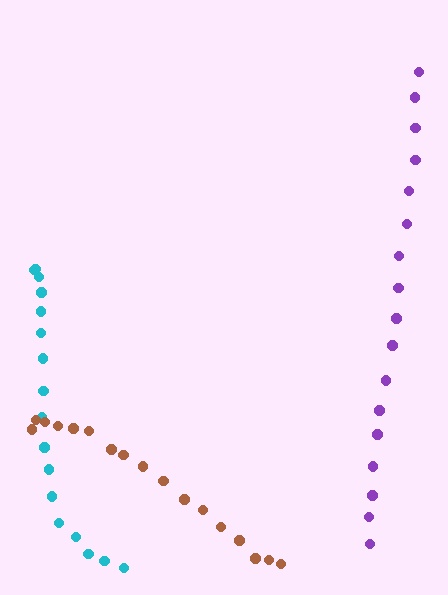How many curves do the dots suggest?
There are 3 distinct paths.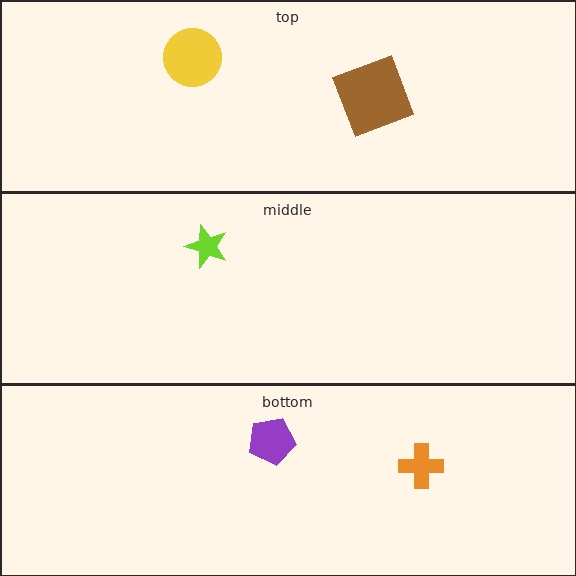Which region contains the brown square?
The top region.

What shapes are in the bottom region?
The orange cross, the purple pentagon.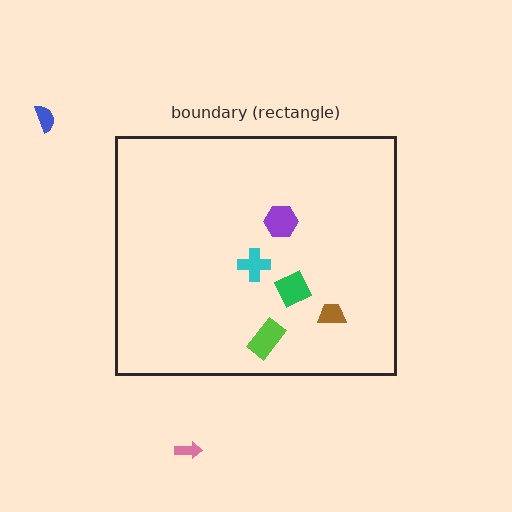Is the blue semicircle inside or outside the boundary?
Outside.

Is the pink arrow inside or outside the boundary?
Outside.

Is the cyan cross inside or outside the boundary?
Inside.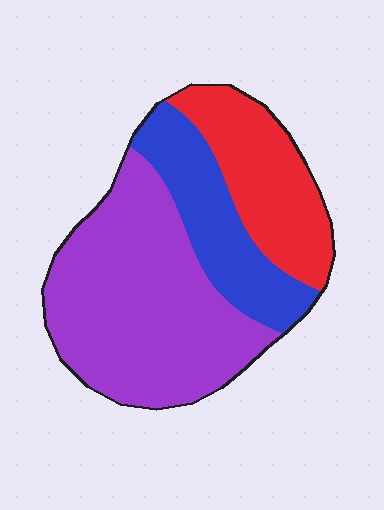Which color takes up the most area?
Purple, at roughly 55%.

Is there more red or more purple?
Purple.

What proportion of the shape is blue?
Blue takes up about one quarter (1/4) of the shape.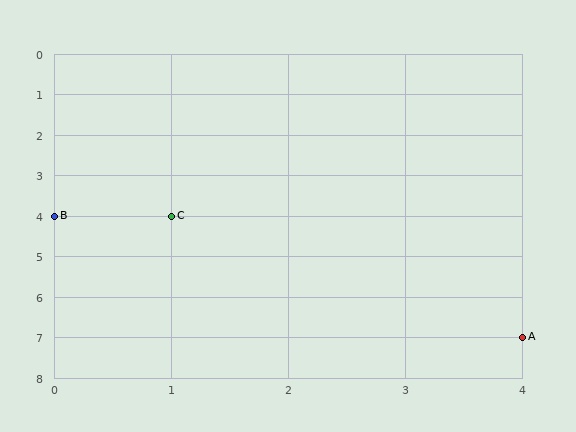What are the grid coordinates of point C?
Point C is at grid coordinates (1, 4).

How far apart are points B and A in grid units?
Points B and A are 4 columns and 3 rows apart (about 5.0 grid units diagonally).